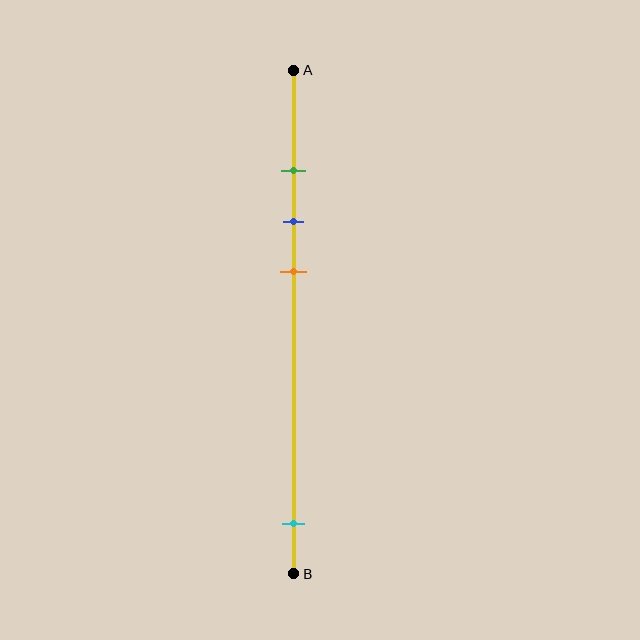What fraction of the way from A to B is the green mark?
The green mark is approximately 20% (0.2) of the way from A to B.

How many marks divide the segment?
There are 4 marks dividing the segment.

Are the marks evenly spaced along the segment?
No, the marks are not evenly spaced.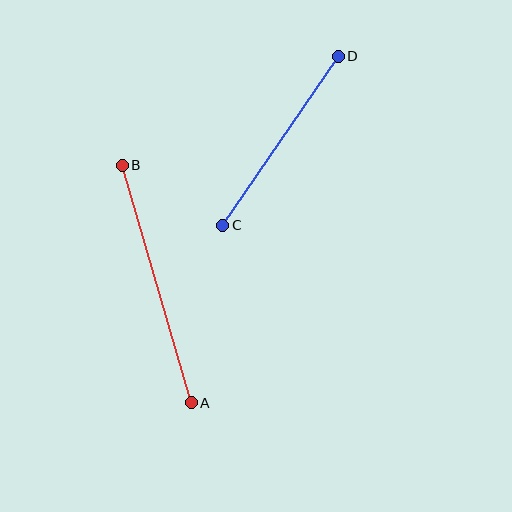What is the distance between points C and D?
The distance is approximately 204 pixels.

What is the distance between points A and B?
The distance is approximately 247 pixels.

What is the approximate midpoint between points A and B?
The midpoint is at approximately (157, 284) pixels.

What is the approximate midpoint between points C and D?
The midpoint is at approximately (281, 141) pixels.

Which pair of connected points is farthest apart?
Points A and B are farthest apart.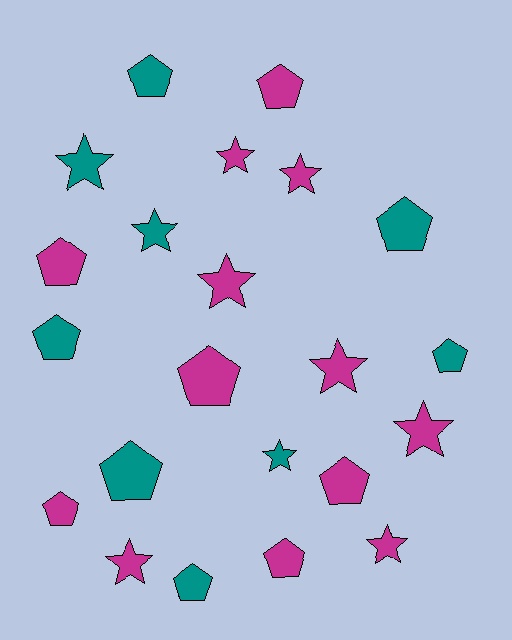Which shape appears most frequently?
Pentagon, with 12 objects.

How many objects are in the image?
There are 22 objects.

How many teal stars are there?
There are 3 teal stars.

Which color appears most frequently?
Magenta, with 13 objects.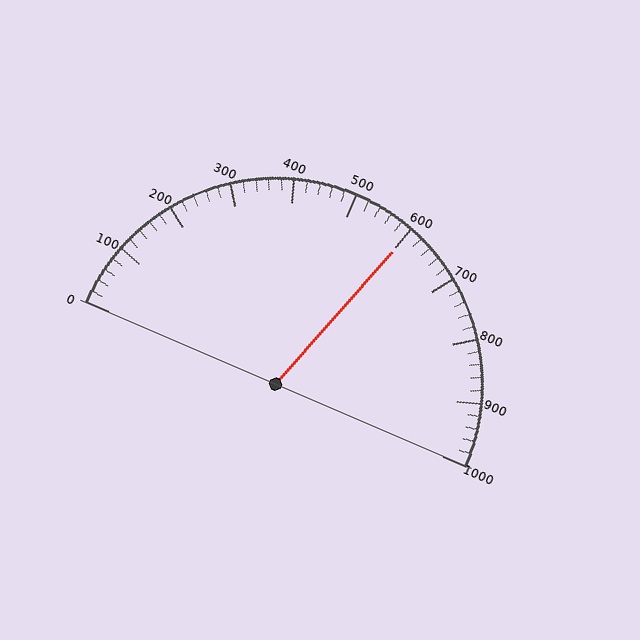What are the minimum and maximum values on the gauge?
The gauge ranges from 0 to 1000.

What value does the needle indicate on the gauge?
The needle indicates approximately 600.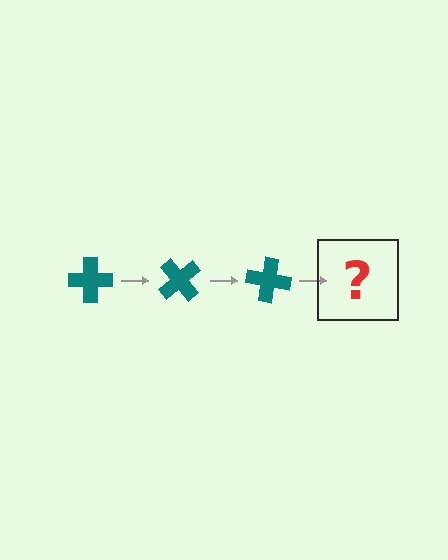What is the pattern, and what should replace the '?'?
The pattern is that the cross rotates 50 degrees each step. The '?' should be a teal cross rotated 150 degrees.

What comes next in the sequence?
The next element should be a teal cross rotated 150 degrees.